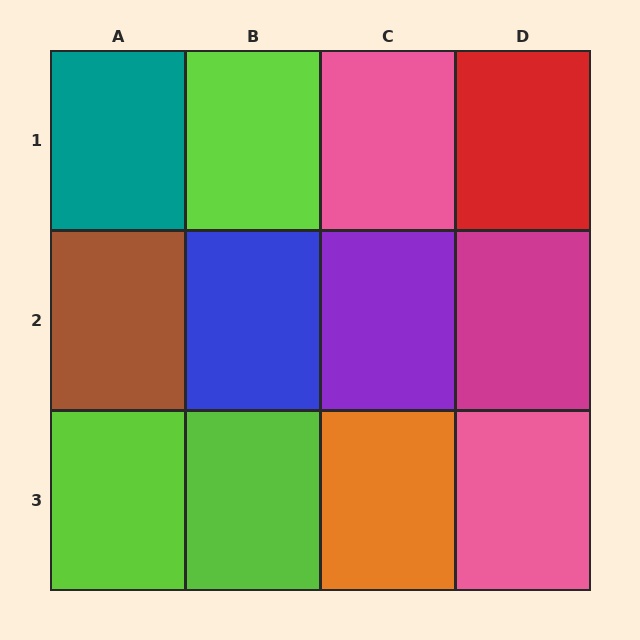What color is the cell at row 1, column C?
Pink.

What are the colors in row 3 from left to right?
Lime, lime, orange, pink.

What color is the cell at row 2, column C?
Purple.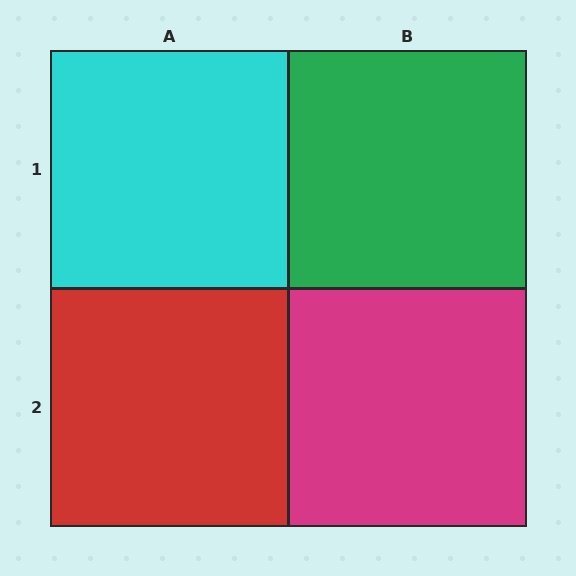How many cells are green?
1 cell is green.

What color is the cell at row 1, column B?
Green.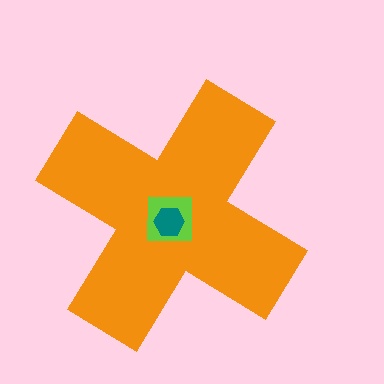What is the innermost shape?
The teal hexagon.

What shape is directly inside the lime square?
The teal hexagon.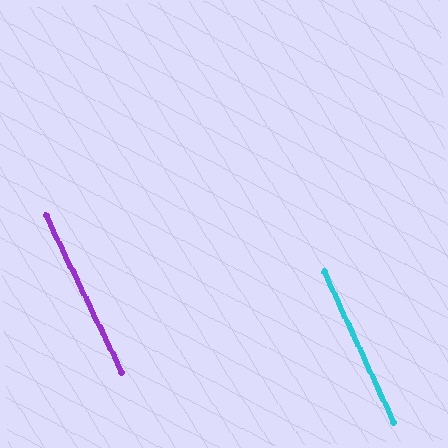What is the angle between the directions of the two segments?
Approximately 1 degree.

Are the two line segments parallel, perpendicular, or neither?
Parallel — their directions differ by only 1.3°.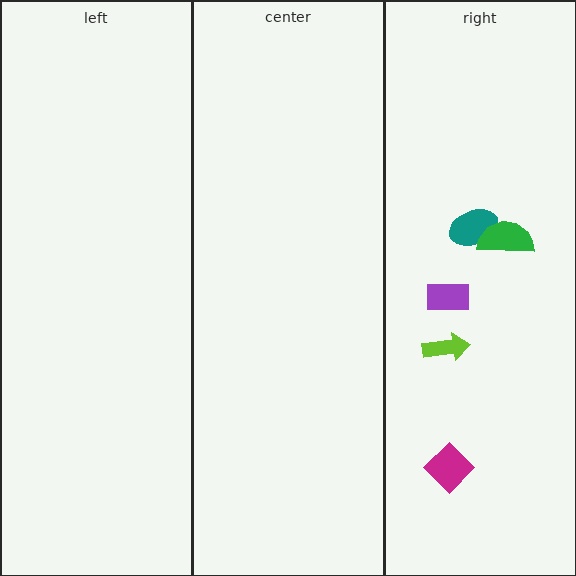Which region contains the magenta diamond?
The right region.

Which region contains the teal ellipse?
The right region.